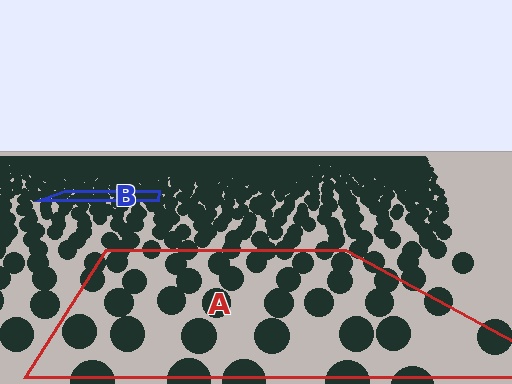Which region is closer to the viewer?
Region A is closer. The texture elements there are larger and more spread out.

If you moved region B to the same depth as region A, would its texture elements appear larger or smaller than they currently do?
They would appear larger. At a closer depth, the same texture elements are projected at a bigger on-screen size.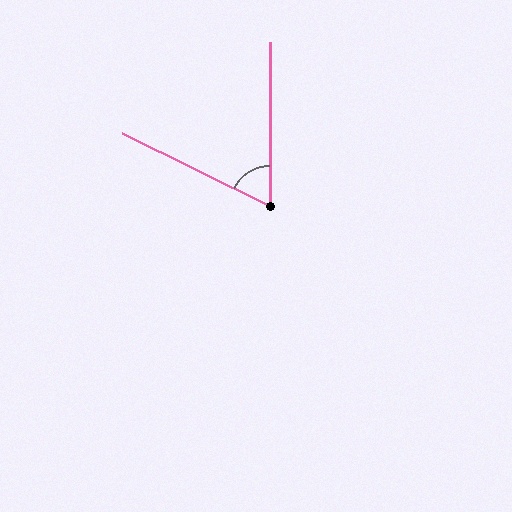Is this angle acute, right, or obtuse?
It is acute.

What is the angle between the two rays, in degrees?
Approximately 64 degrees.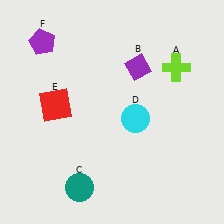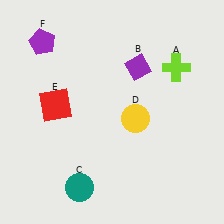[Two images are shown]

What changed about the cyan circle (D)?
In Image 1, D is cyan. In Image 2, it changed to yellow.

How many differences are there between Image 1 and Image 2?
There is 1 difference between the two images.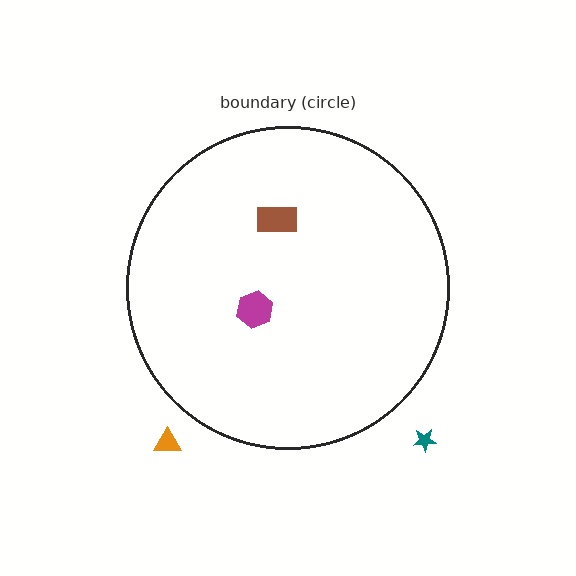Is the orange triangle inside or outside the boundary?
Outside.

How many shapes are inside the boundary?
2 inside, 2 outside.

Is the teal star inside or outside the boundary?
Outside.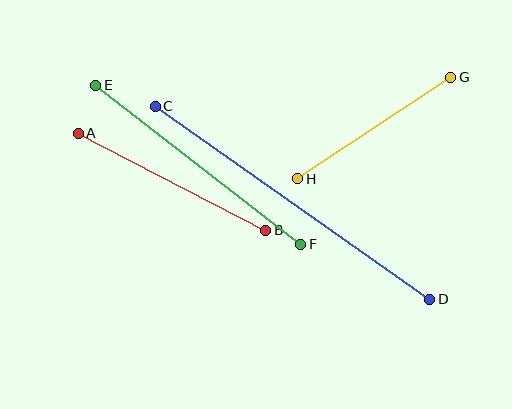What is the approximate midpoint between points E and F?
The midpoint is at approximately (198, 165) pixels.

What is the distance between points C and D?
The distance is approximately 335 pixels.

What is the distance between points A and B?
The distance is approximately 211 pixels.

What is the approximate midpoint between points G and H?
The midpoint is at approximately (374, 128) pixels.